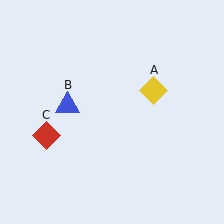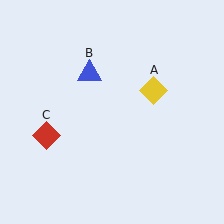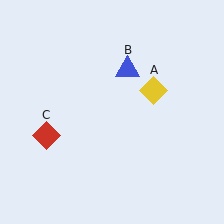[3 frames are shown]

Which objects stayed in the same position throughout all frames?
Yellow diamond (object A) and red diamond (object C) remained stationary.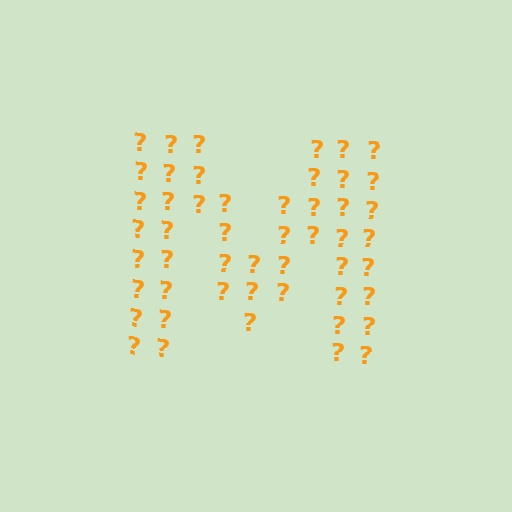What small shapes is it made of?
It is made of small question marks.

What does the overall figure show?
The overall figure shows the letter M.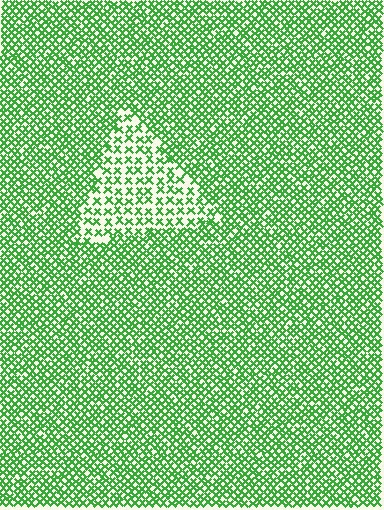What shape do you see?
I see a triangle.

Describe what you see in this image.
The image contains small green elements arranged at two different densities. A triangle-shaped region is visible where the elements are less densely packed than the surrounding area.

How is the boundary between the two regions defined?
The boundary is defined by a change in element density (approximately 2.0x ratio). All elements are the same color, size, and shape.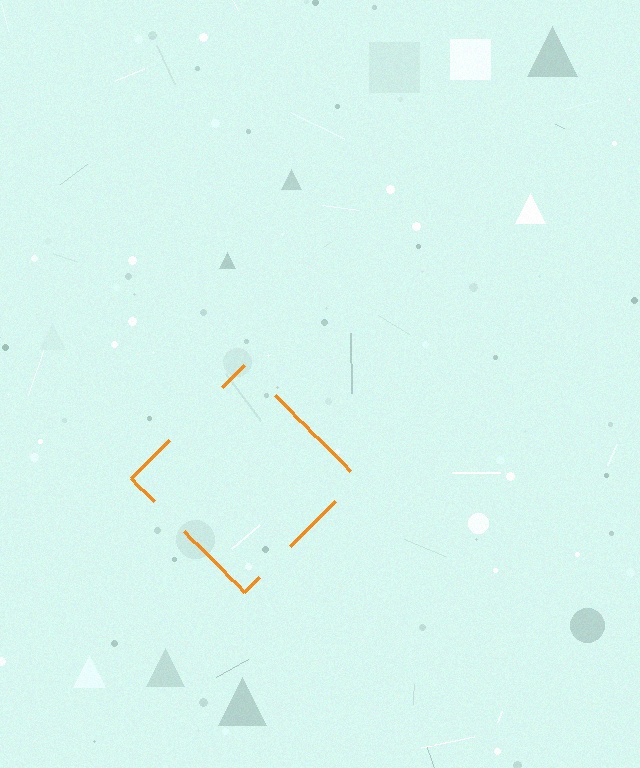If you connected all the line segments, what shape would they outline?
They would outline a diamond.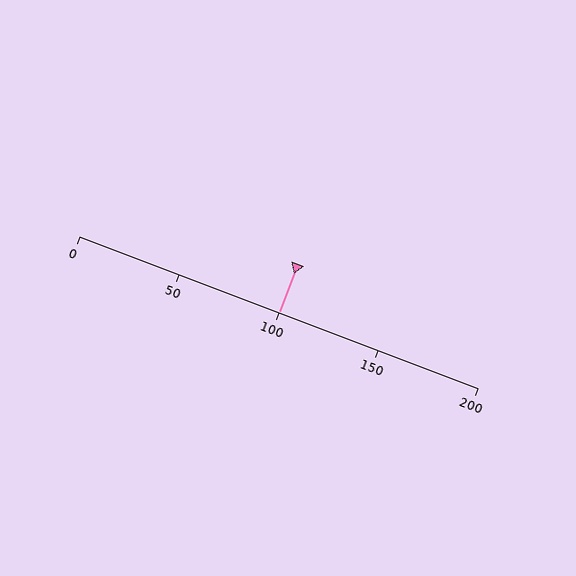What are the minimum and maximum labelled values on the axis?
The axis runs from 0 to 200.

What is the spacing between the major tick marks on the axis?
The major ticks are spaced 50 apart.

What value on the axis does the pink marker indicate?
The marker indicates approximately 100.